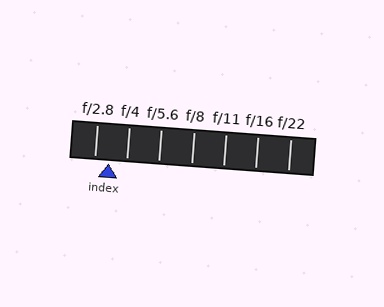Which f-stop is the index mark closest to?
The index mark is closest to f/2.8.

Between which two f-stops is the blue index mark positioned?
The index mark is between f/2.8 and f/4.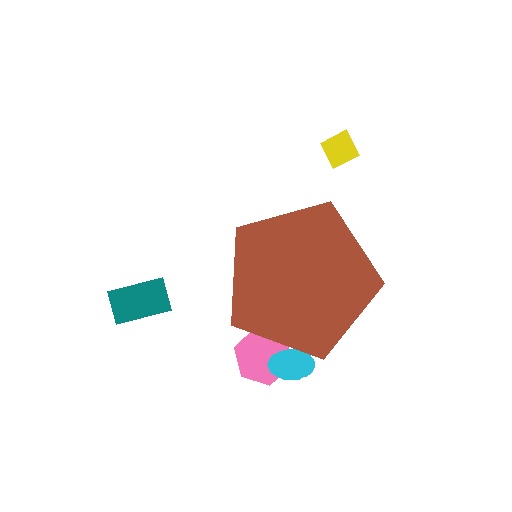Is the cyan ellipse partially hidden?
Yes, the cyan ellipse is partially hidden behind the brown pentagon.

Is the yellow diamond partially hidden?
No, the yellow diamond is fully visible.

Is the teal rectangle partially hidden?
No, the teal rectangle is fully visible.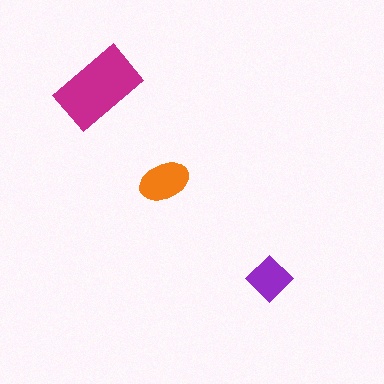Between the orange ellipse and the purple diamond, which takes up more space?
The orange ellipse.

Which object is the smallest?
The purple diamond.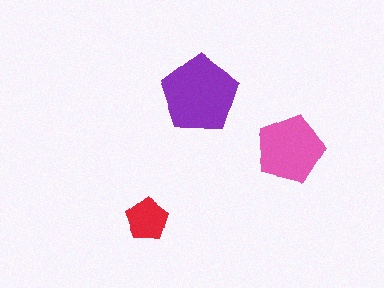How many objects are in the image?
There are 3 objects in the image.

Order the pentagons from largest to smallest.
the purple one, the pink one, the red one.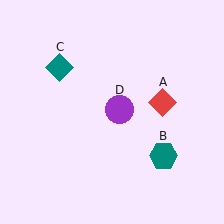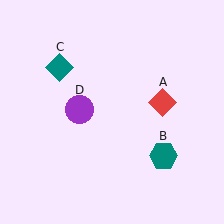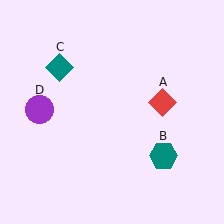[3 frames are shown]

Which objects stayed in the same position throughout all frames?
Red diamond (object A) and teal hexagon (object B) and teal diamond (object C) remained stationary.